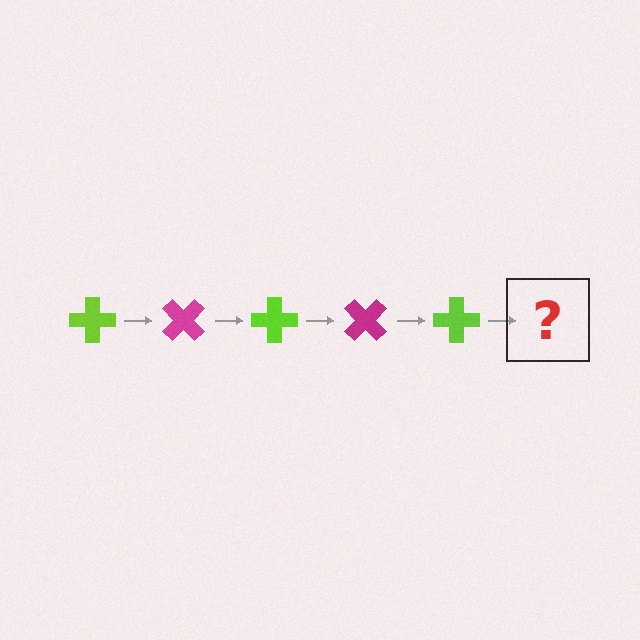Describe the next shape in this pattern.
It should be a magenta cross, rotated 225 degrees from the start.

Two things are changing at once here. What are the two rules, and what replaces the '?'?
The two rules are that it rotates 45 degrees each step and the color cycles through lime and magenta. The '?' should be a magenta cross, rotated 225 degrees from the start.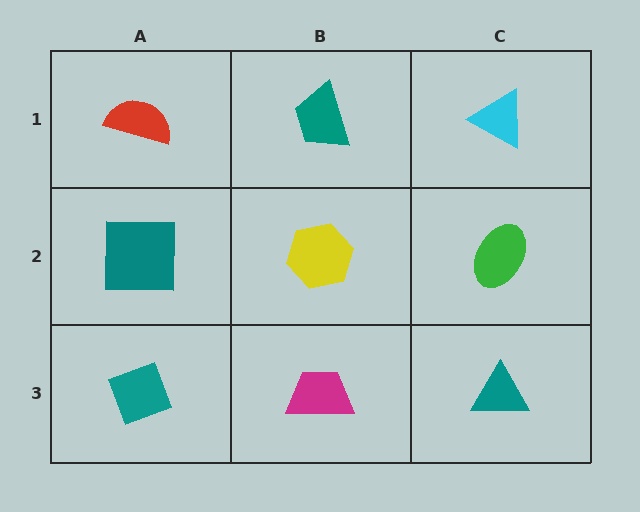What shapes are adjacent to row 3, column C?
A green ellipse (row 2, column C), a magenta trapezoid (row 3, column B).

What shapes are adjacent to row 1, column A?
A teal square (row 2, column A), a teal trapezoid (row 1, column B).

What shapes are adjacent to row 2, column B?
A teal trapezoid (row 1, column B), a magenta trapezoid (row 3, column B), a teal square (row 2, column A), a green ellipse (row 2, column C).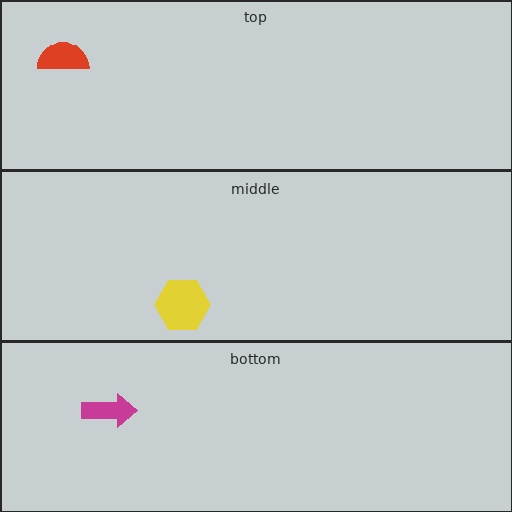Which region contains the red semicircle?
The top region.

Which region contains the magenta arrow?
The bottom region.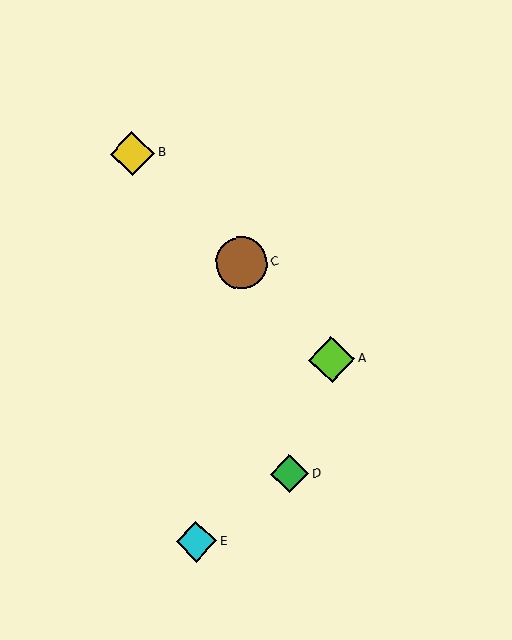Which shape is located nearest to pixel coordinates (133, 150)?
The yellow diamond (labeled B) at (132, 154) is nearest to that location.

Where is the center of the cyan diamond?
The center of the cyan diamond is at (196, 541).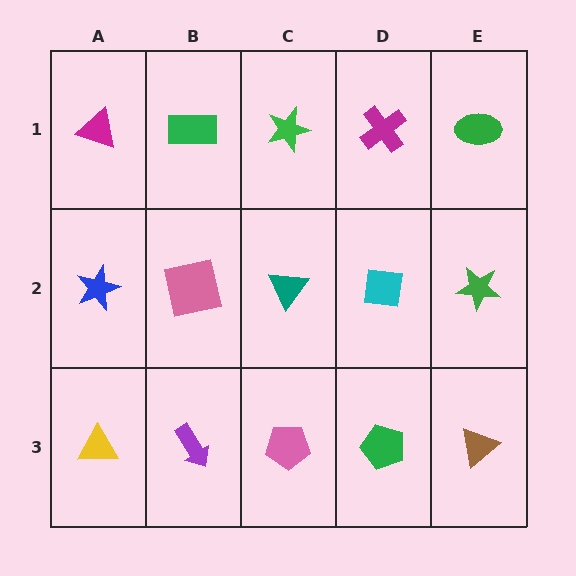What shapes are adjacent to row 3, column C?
A teal triangle (row 2, column C), a purple arrow (row 3, column B), a green pentagon (row 3, column D).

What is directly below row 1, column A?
A blue star.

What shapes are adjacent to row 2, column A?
A magenta triangle (row 1, column A), a yellow triangle (row 3, column A), a pink square (row 2, column B).